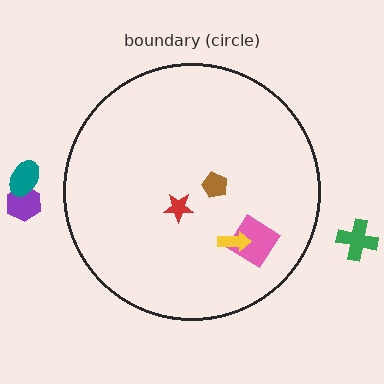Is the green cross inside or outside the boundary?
Outside.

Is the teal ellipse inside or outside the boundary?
Outside.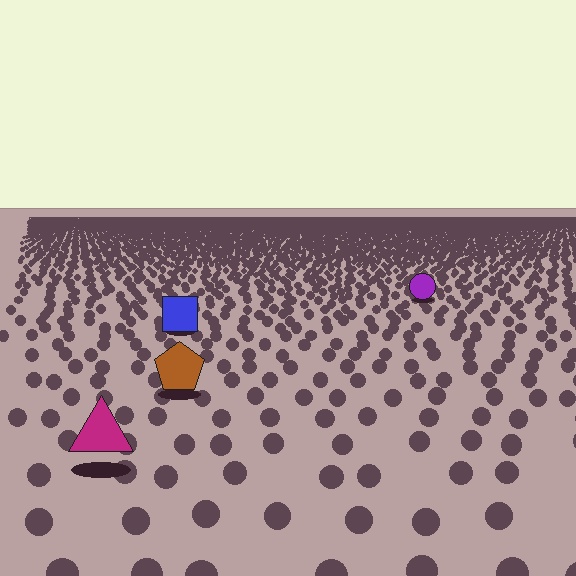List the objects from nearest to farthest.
From nearest to farthest: the magenta triangle, the brown pentagon, the blue square, the purple circle.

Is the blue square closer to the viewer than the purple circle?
Yes. The blue square is closer — you can tell from the texture gradient: the ground texture is coarser near it.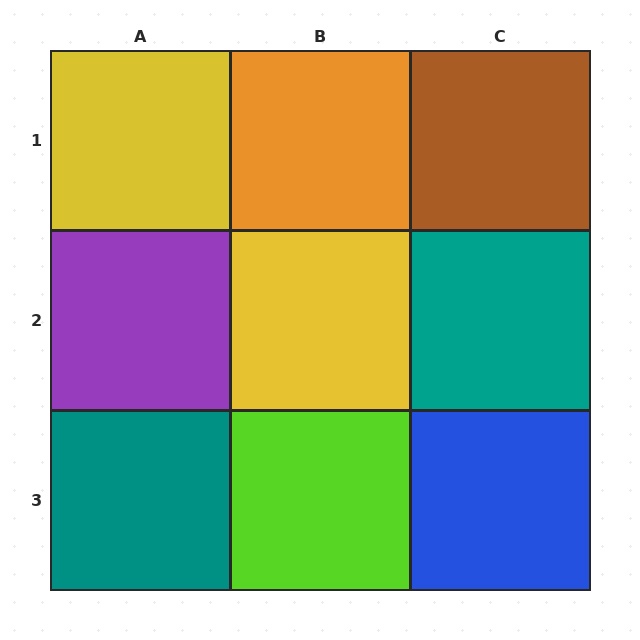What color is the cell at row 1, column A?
Yellow.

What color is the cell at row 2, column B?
Yellow.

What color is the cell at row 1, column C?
Brown.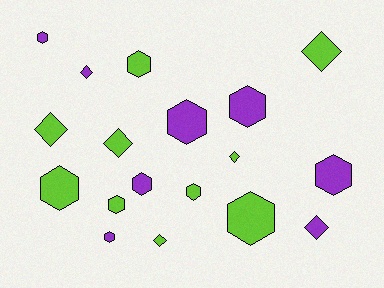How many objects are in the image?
There are 18 objects.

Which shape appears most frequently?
Hexagon, with 11 objects.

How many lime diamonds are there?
There are 5 lime diamonds.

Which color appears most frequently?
Lime, with 10 objects.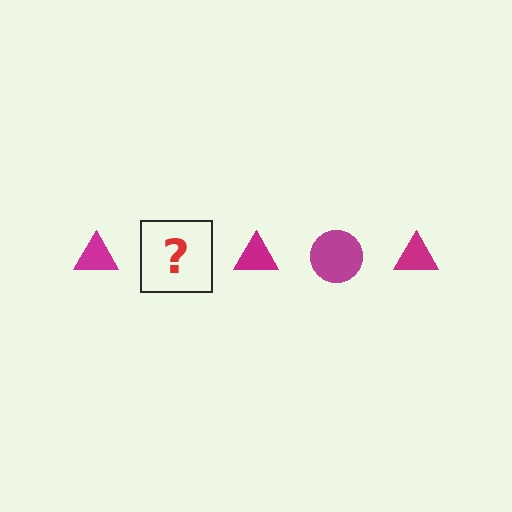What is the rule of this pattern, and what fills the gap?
The rule is that the pattern cycles through triangle, circle shapes in magenta. The gap should be filled with a magenta circle.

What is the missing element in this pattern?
The missing element is a magenta circle.